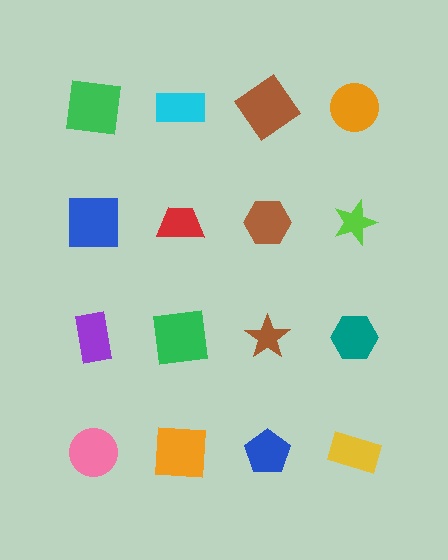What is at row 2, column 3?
A brown hexagon.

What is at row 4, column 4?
A yellow rectangle.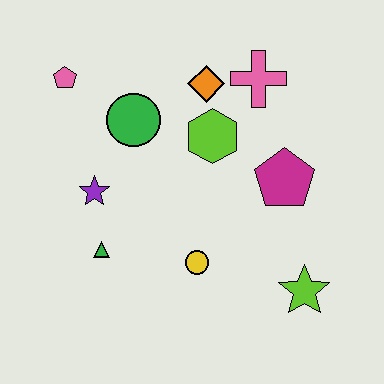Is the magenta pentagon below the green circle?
Yes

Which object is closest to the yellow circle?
The green triangle is closest to the yellow circle.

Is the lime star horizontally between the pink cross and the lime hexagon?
No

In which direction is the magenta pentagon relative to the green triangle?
The magenta pentagon is to the right of the green triangle.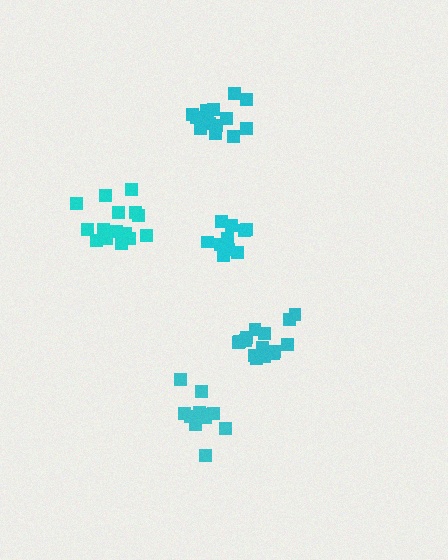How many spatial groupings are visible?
There are 5 spatial groupings.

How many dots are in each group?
Group 1: 12 dots, Group 2: 15 dots, Group 3: 15 dots, Group 4: 15 dots, Group 5: 11 dots (68 total).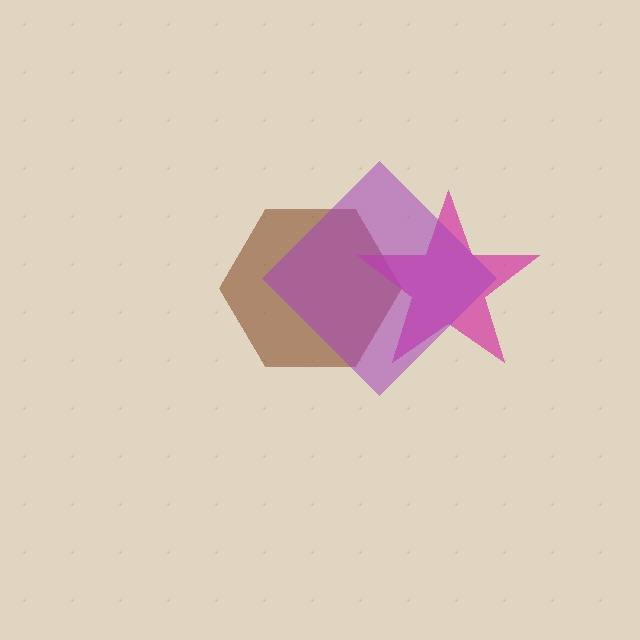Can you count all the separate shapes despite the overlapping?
Yes, there are 3 separate shapes.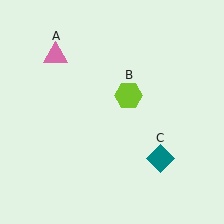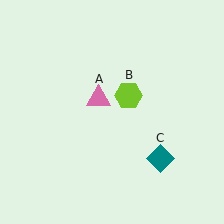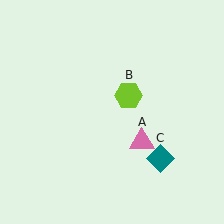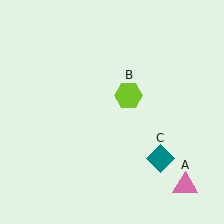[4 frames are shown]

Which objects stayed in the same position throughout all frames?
Lime hexagon (object B) and teal diamond (object C) remained stationary.